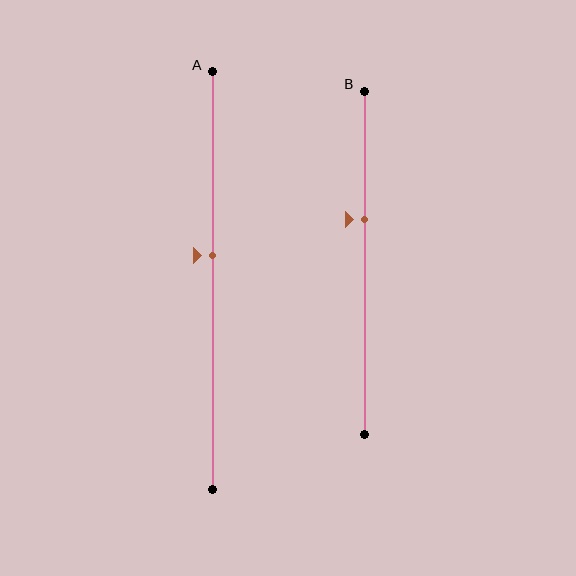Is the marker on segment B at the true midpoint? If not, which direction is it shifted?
No, the marker on segment B is shifted upward by about 13% of the segment length.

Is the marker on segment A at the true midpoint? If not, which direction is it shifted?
No, the marker on segment A is shifted upward by about 6% of the segment length.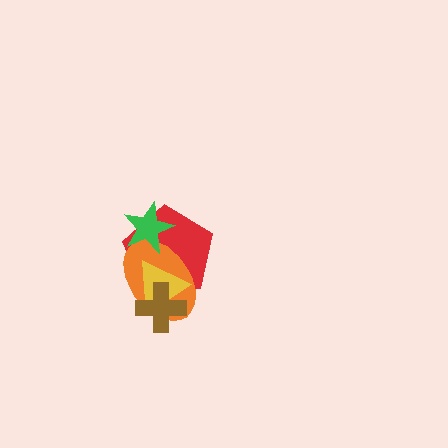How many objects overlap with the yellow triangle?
3 objects overlap with the yellow triangle.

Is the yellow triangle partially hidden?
Yes, it is partially covered by another shape.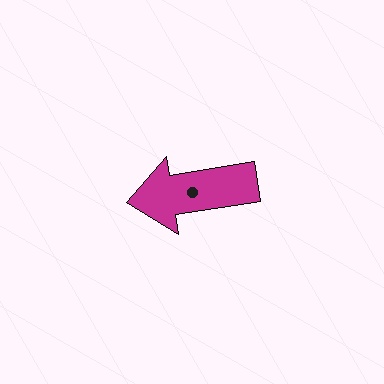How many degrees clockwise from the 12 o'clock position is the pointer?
Approximately 261 degrees.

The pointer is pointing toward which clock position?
Roughly 9 o'clock.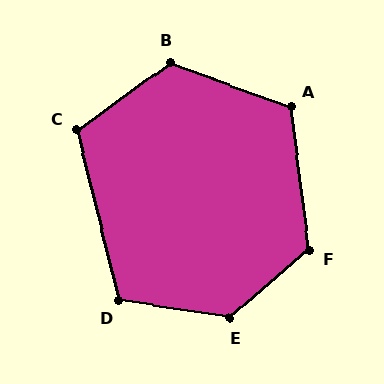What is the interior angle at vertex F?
Approximately 123 degrees (obtuse).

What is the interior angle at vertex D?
Approximately 113 degrees (obtuse).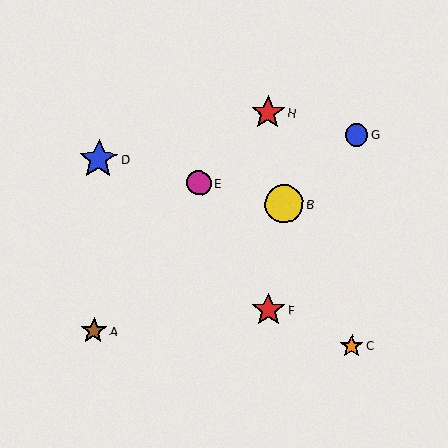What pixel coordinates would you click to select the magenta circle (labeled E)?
Click at (199, 183) to select the magenta circle E.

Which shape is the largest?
The blue star (labeled D) is the largest.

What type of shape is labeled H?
Shape H is a red star.